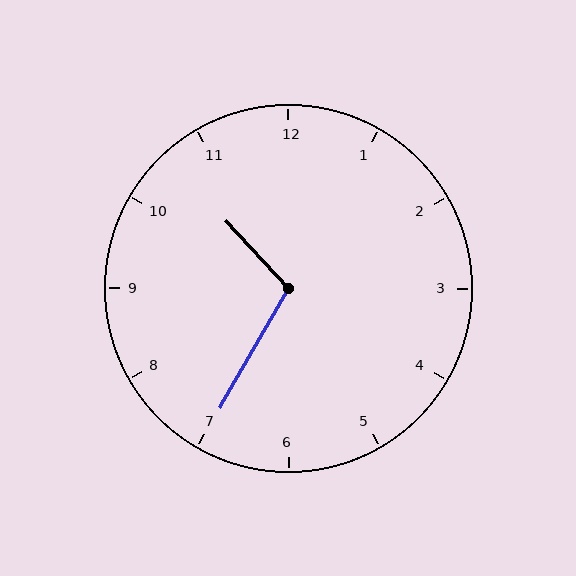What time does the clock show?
10:35.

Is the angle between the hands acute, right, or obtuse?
It is obtuse.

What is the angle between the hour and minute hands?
Approximately 108 degrees.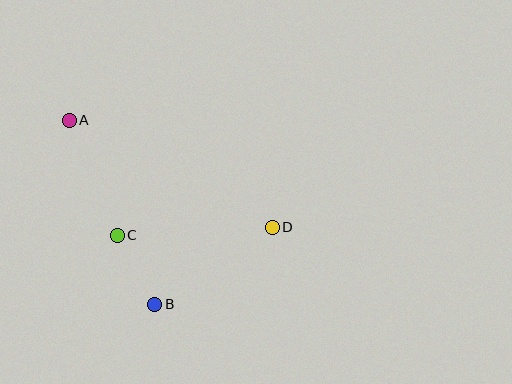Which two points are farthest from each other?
Points A and D are farthest from each other.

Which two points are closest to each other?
Points B and C are closest to each other.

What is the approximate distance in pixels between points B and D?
The distance between B and D is approximately 140 pixels.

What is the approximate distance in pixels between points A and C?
The distance between A and C is approximately 124 pixels.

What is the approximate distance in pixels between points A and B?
The distance between A and B is approximately 203 pixels.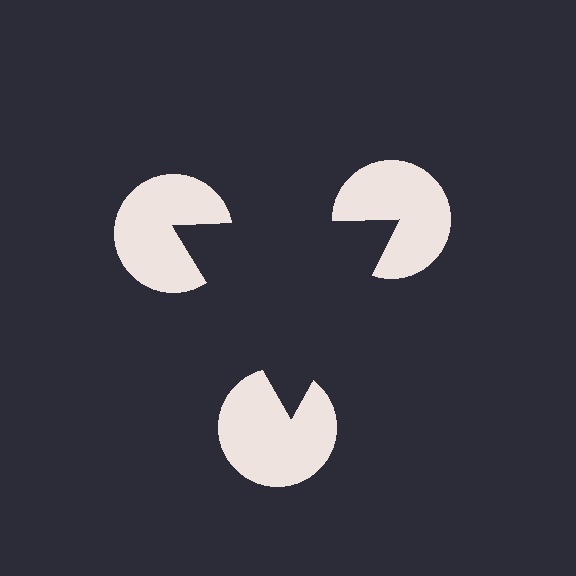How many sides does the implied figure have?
3 sides.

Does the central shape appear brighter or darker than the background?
It typically appears slightly darker than the background, even though no actual brightness change is drawn.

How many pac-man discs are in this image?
There are 3 — one at each vertex of the illusory triangle.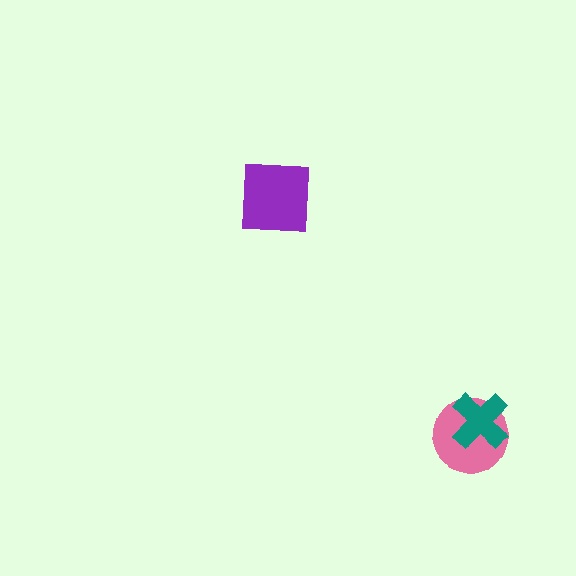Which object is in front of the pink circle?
The teal cross is in front of the pink circle.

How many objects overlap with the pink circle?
1 object overlaps with the pink circle.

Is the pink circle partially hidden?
Yes, it is partially covered by another shape.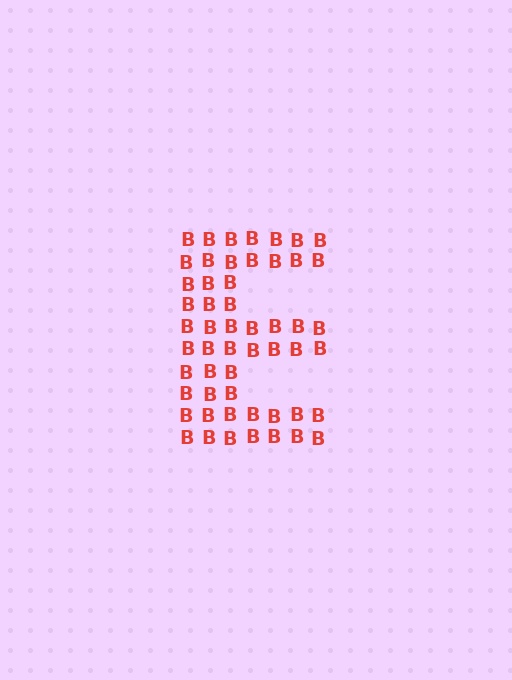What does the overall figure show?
The overall figure shows the letter E.